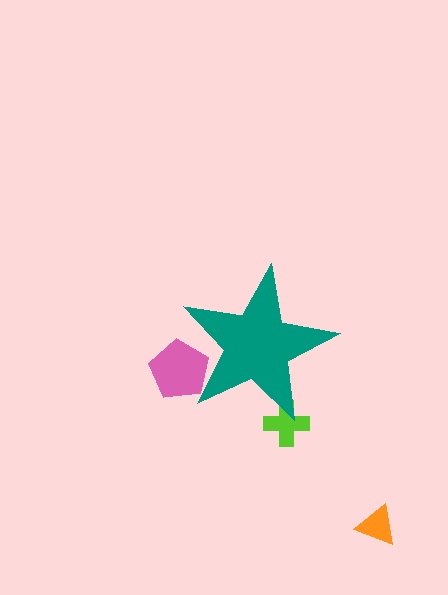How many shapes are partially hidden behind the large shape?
2 shapes are partially hidden.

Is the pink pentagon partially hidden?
Yes, the pink pentagon is partially hidden behind the teal star.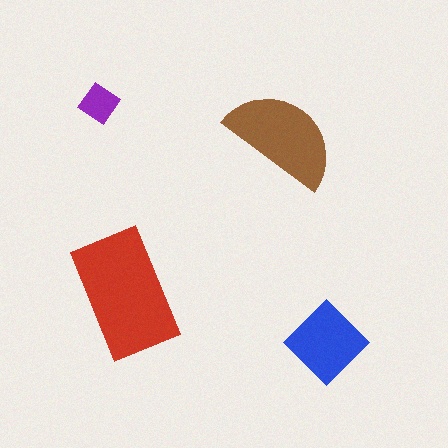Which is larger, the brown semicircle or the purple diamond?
The brown semicircle.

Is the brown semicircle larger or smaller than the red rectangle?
Smaller.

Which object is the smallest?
The purple diamond.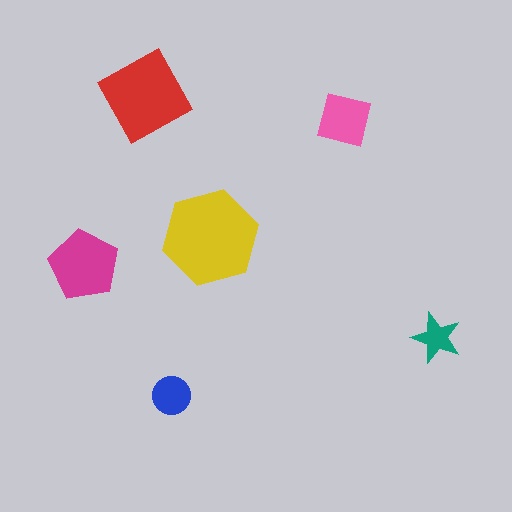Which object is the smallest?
The teal star.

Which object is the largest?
The yellow hexagon.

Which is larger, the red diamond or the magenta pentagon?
The red diamond.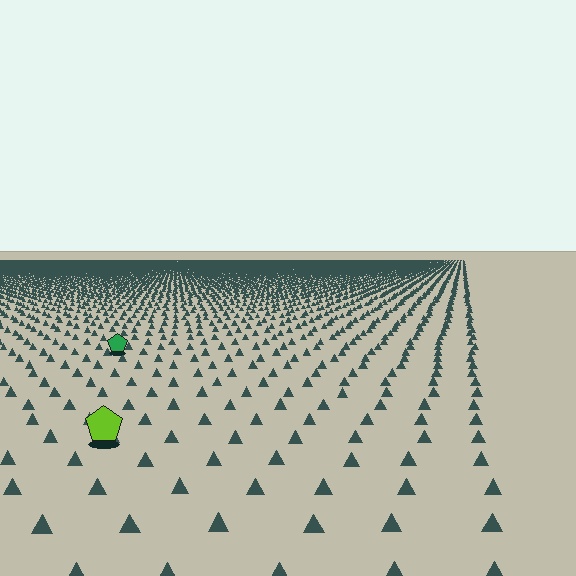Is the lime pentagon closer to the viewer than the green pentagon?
Yes. The lime pentagon is closer — you can tell from the texture gradient: the ground texture is coarser near it.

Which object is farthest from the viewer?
The green pentagon is farthest from the viewer. It appears smaller and the ground texture around it is denser.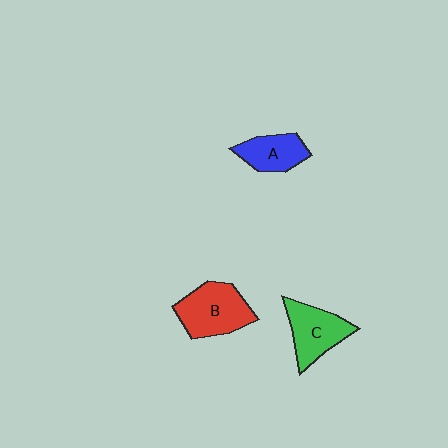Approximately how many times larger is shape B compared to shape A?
Approximately 1.5 times.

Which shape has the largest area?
Shape B (red).